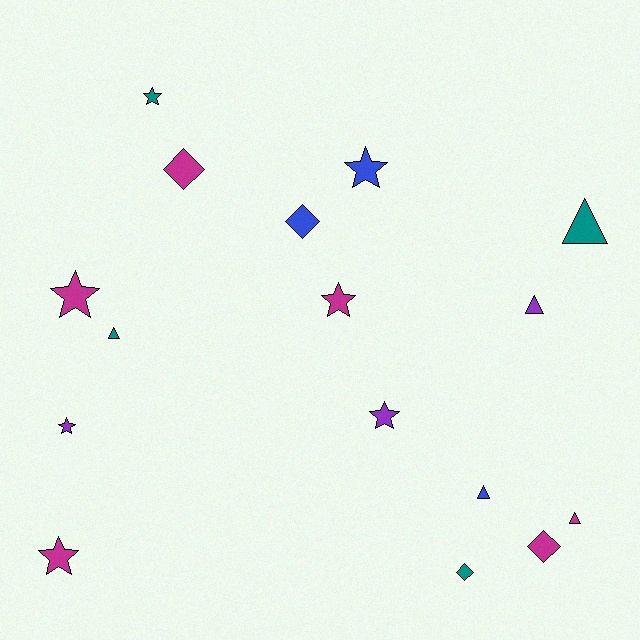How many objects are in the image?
There are 16 objects.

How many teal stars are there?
There is 1 teal star.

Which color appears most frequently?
Magenta, with 6 objects.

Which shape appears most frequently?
Star, with 7 objects.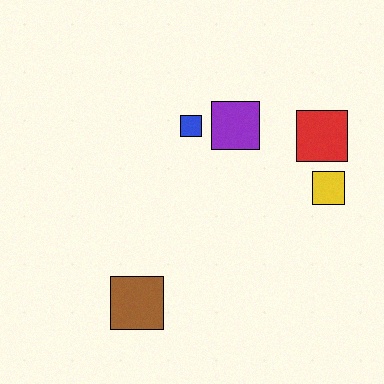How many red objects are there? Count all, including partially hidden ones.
There is 1 red object.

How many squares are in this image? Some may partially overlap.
There are 5 squares.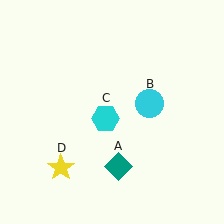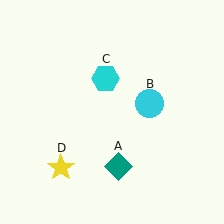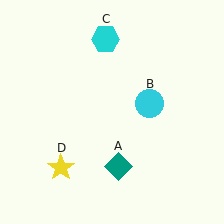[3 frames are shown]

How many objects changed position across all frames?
1 object changed position: cyan hexagon (object C).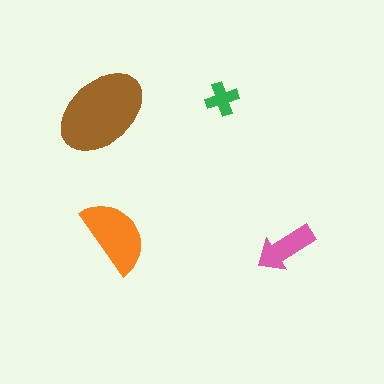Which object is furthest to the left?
The brown ellipse is leftmost.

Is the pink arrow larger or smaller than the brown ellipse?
Smaller.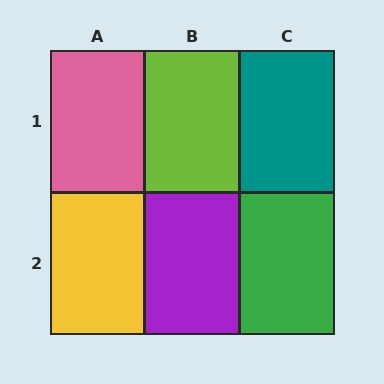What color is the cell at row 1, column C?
Teal.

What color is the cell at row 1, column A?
Pink.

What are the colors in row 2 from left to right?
Yellow, purple, green.